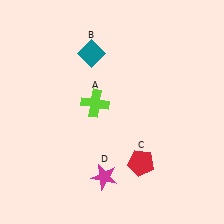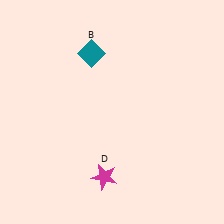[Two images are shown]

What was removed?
The lime cross (A), the red pentagon (C) were removed in Image 2.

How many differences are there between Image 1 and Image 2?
There are 2 differences between the two images.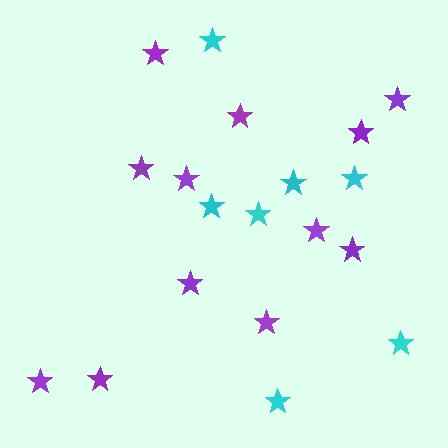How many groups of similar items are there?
There are 2 groups: one group of cyan stars (7) and one group of purple stars (12).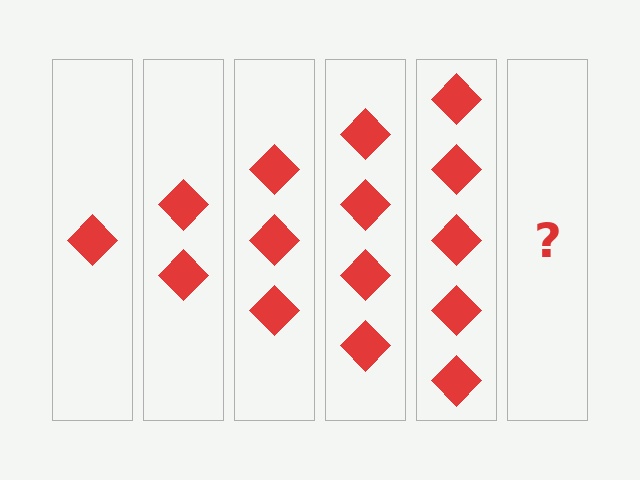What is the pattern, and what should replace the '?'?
The pattern is that each step adds one more diamond. The '?' should be 6 diamonds.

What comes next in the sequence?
The next element should be 6 diamonds.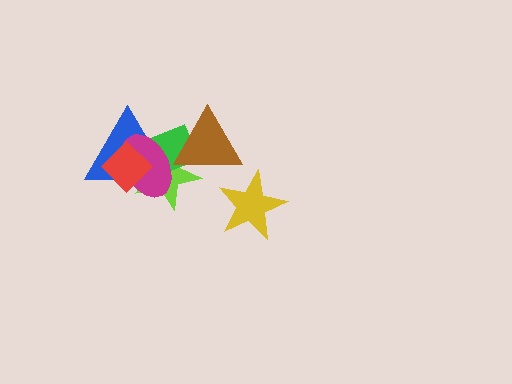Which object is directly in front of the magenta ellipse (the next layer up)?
The brown triangle is directly in front of the magenta ellipse.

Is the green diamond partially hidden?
Yes, it is partially covered by another shape.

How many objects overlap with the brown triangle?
3 objects overlap with the brown triangle.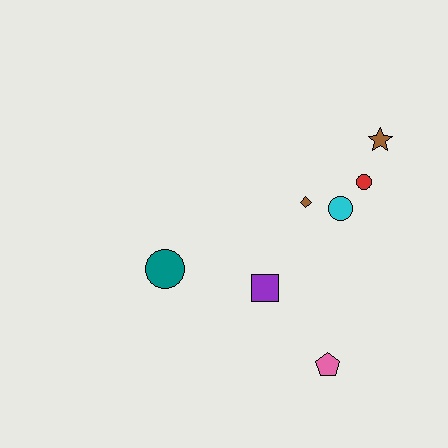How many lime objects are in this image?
There are no lime objects.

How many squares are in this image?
There is 1 square.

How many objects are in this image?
There are 7 objects.